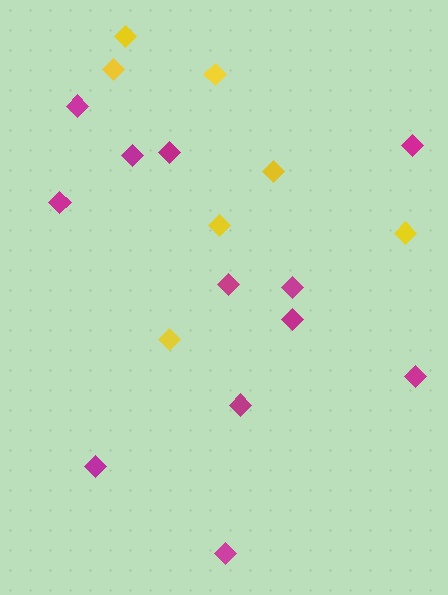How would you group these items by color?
There are 2 groups: one group of yellow diamonds (7) and one group of magenta diamonds (12).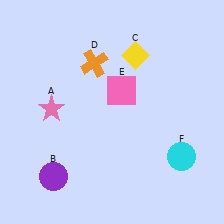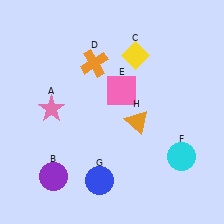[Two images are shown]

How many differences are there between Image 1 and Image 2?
There are 2 differences between the two images.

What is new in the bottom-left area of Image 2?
A blue circle (G) was added in the bottom-left area of Image 2.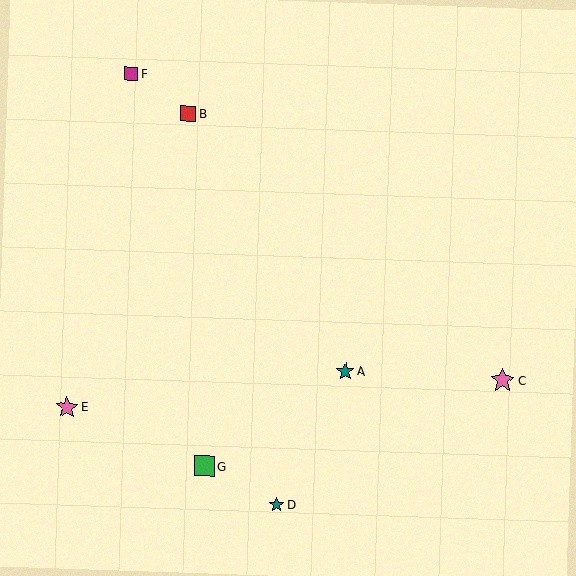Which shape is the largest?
The pink star (labeled C) is the largest.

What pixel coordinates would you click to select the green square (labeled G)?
Click at (204, 466) to select the green square G.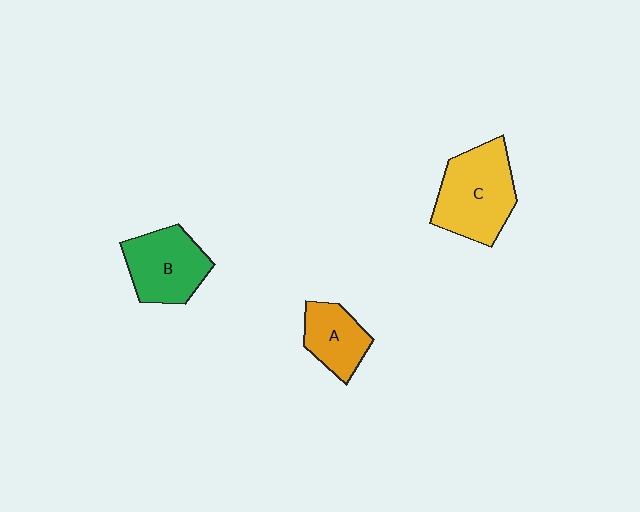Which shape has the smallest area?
Shape A (orange).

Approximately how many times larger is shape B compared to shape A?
Approximately 1.4 times.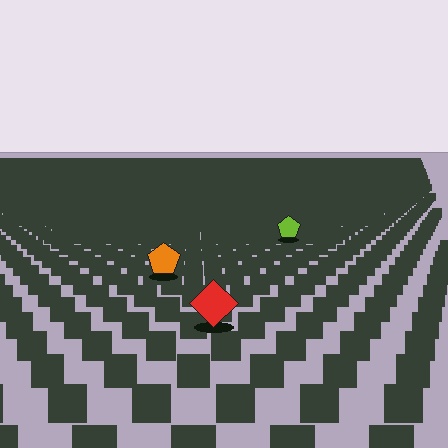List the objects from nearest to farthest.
From nearest to farthest: the red diamond, the orange pentagon, the lime pentagon.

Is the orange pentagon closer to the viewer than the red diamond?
No. The red diamond is closer — you can tell from the texture gradient: the ground texture is coarser near it.